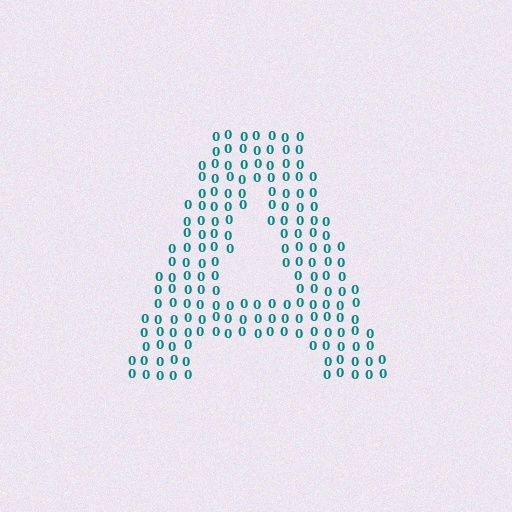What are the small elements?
The small elements are digit 0's.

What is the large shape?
The large shape is the letter A.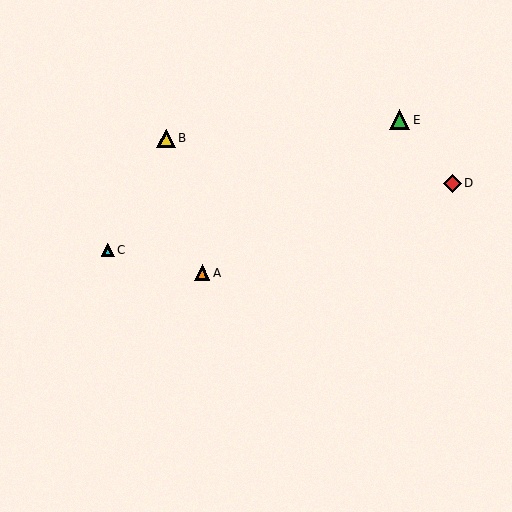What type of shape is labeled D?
Shape D is a red diamond.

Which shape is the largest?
The green triangle (labeled E) is the largest.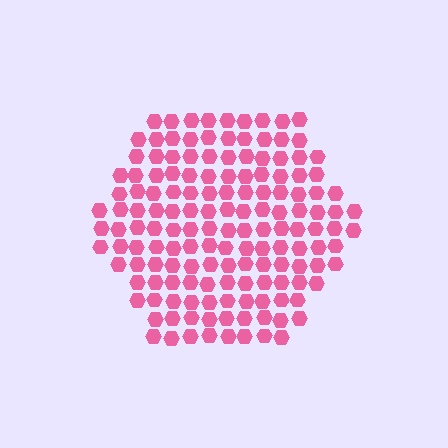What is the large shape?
The large shape is a hexagon.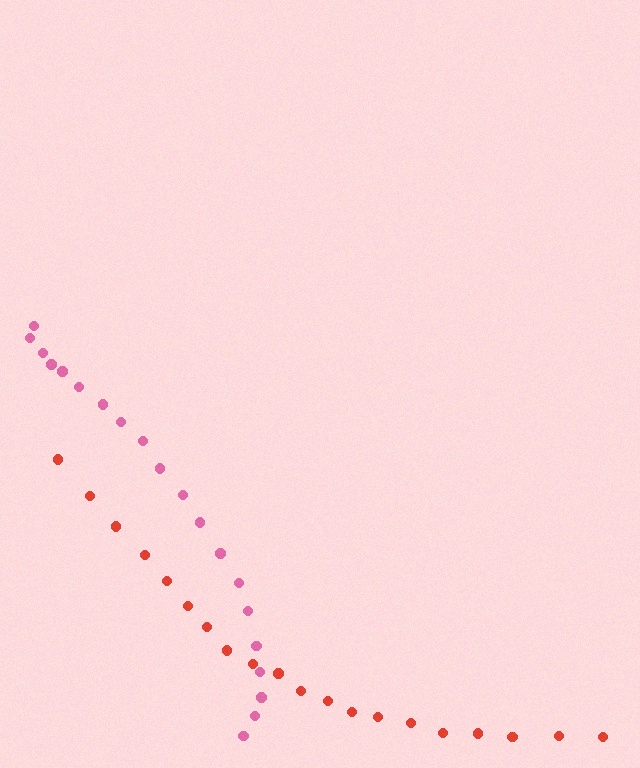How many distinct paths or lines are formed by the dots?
There are 2 distinct paths.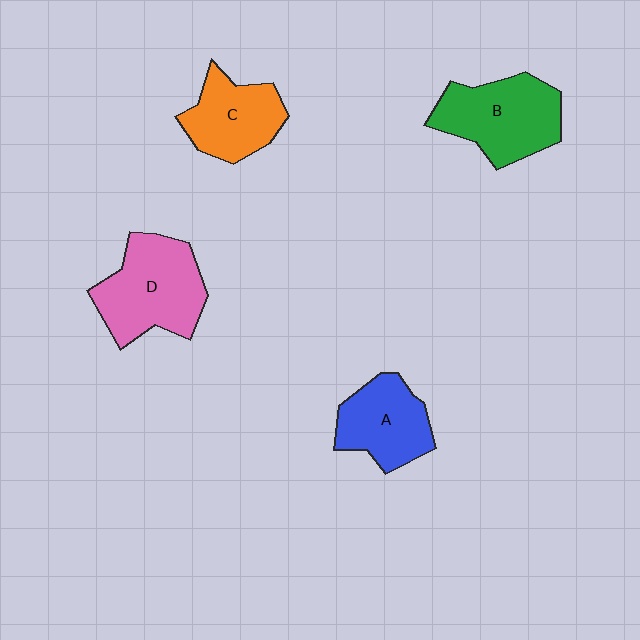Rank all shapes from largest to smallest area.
From largest to smallest: D (pink), B (green), C (orange), A (blue).